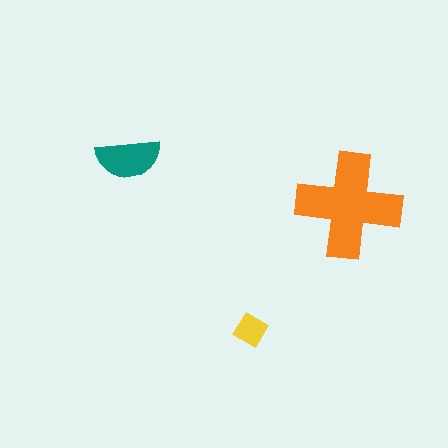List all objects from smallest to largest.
The yellow diamond, the teal semicircle, the orange cross.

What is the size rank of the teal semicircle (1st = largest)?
2nd.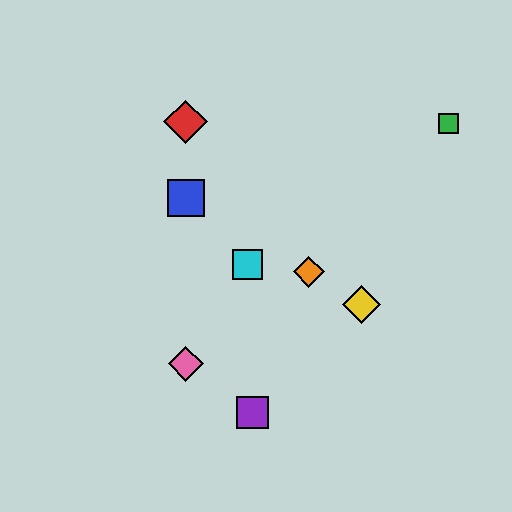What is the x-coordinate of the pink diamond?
The pink diamond is at x≈186.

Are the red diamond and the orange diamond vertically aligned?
No, the red diamond is at x≈186 and the orange diamond is at x≈309.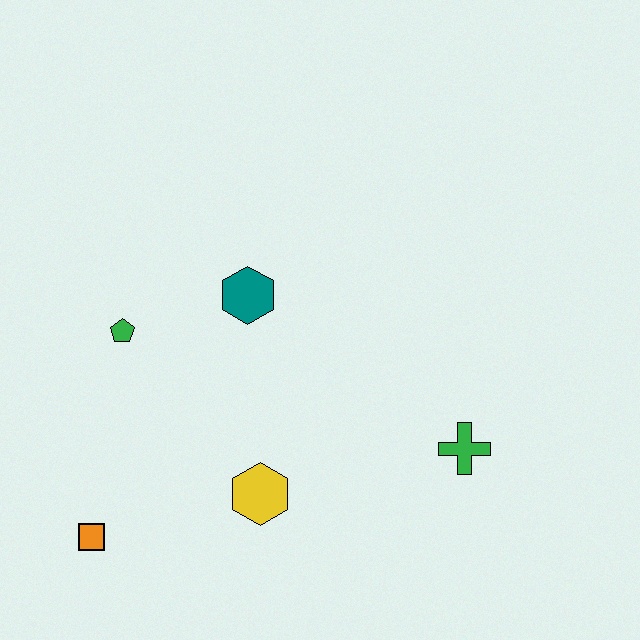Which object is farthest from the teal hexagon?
The orange square is farthest from the teal hexagon.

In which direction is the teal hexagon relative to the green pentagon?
The teal hexagon is to the right of the green pentagon.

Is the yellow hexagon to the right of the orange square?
Yes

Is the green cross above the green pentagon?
No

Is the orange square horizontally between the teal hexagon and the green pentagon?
No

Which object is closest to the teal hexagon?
The green pentagon is closest to the teal hexagon.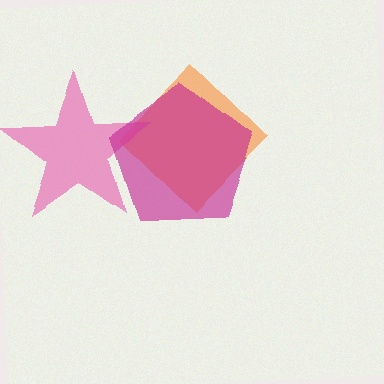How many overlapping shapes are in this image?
There are 3 overlapping shapes in the image.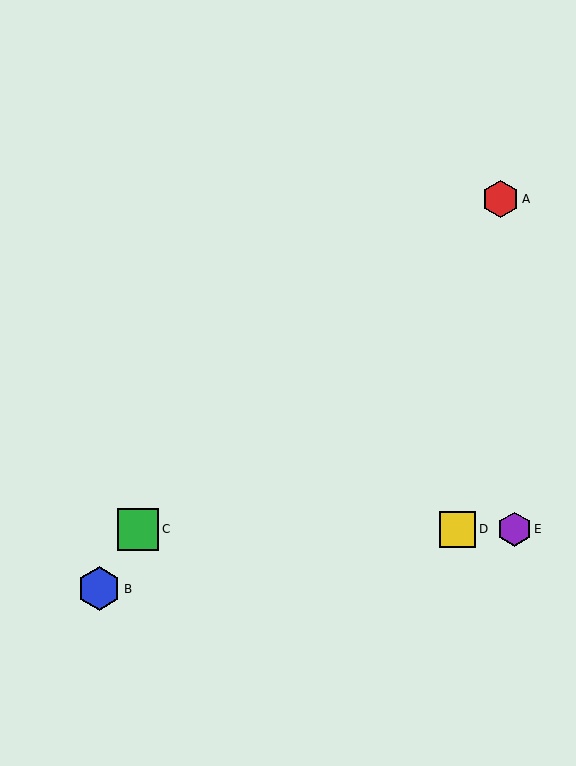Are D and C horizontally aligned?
Yes, both are at y≈529.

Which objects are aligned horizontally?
Objects C, D, E are aligned horizontally.